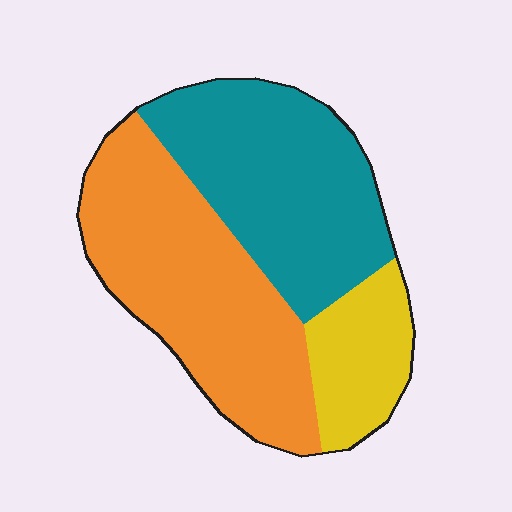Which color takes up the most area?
Orange, at roughly 45%.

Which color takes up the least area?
Yellow, at roughly 15%.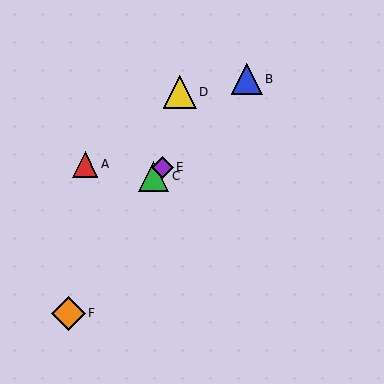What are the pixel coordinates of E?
Object E is at (162, 167).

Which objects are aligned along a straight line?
Objects B, C, E are aligned along a straight line.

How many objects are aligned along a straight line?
3 objects (B, C, E) are aligned along a straight line.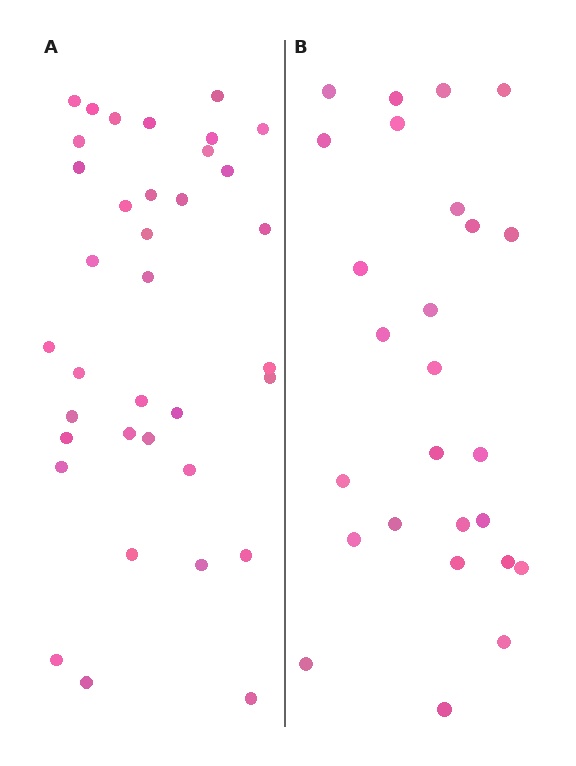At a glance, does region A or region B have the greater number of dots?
Region A (the left region) has more dots.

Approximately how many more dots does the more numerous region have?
Region A has roughly 10 or so more dots than region B.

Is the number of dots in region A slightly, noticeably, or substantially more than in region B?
Region A has noticeably more, but not dramatically so. The ratio is roughly 1.4 to 1.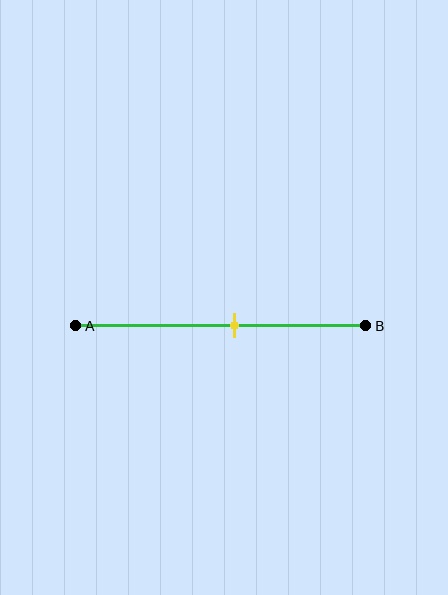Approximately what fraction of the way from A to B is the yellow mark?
The yellow mark is approximately 55% of the way from A to B.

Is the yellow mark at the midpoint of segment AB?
No, the mark is at about 55% from A, not at the 50% midpoint.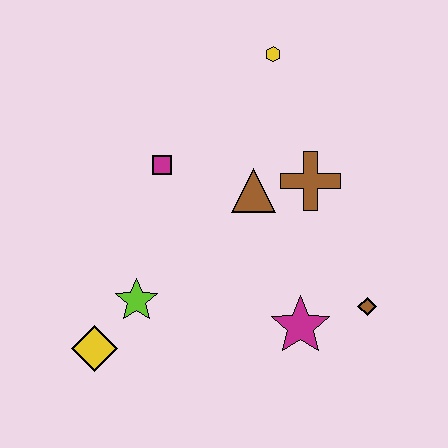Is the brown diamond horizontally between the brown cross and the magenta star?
No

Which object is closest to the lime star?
The yellow diamond is closest to the lime star.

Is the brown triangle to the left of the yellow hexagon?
Yes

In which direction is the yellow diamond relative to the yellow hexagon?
The yellow diamond is below the yellow hexagon.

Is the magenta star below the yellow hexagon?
Yes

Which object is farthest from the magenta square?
The brown diamond is farthest from the magenta square.